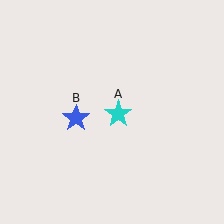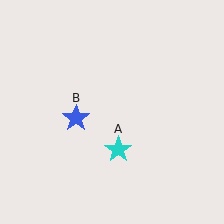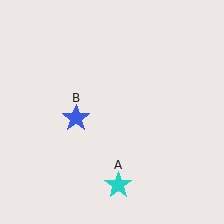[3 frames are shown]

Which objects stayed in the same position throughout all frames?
Blue star (object B) remained stationary.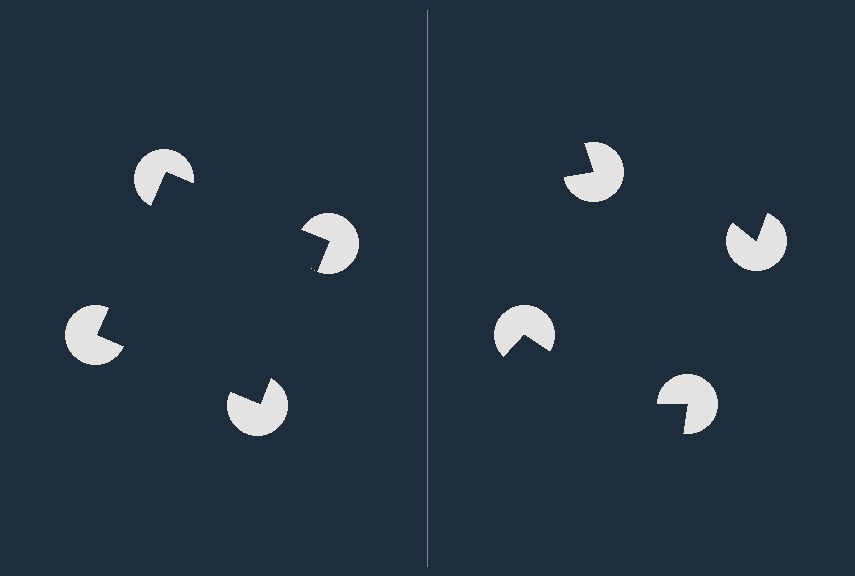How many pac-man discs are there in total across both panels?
8 — 4 on each side.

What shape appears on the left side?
An illusory square.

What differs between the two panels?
The pac-man discs are positioned identically on both sides; only the wedge orientations differ. On the left they align to a square; on the right they are misaligned.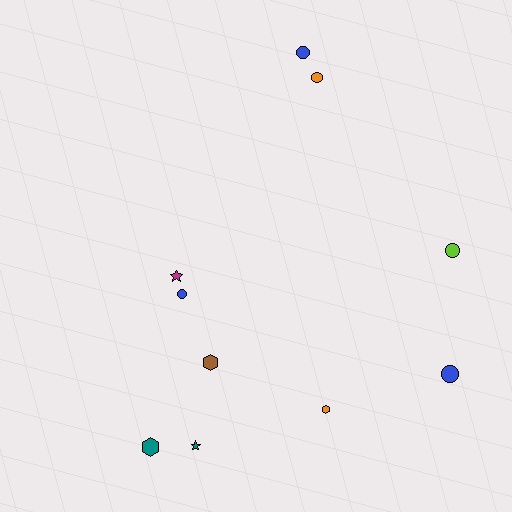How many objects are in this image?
There are 10 objects.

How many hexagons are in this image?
There are 3 hexagons.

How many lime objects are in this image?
There is 1 lime object.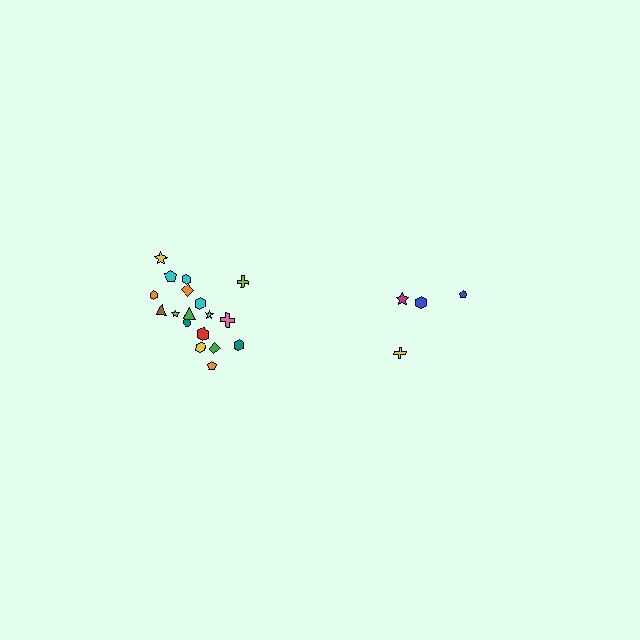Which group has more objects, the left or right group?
The left group.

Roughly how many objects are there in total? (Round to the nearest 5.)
Roughly 20 objects in total.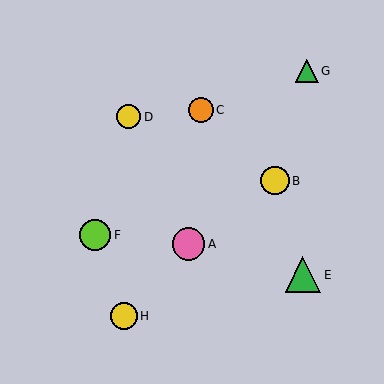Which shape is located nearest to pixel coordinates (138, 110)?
The yellow circle (labeled D) at (129, 117) is nearest to that location.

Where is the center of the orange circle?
The center of the orange circle is at (201, 110).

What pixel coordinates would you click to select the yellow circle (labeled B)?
Click at (275, 181) to select the yellow circle B.